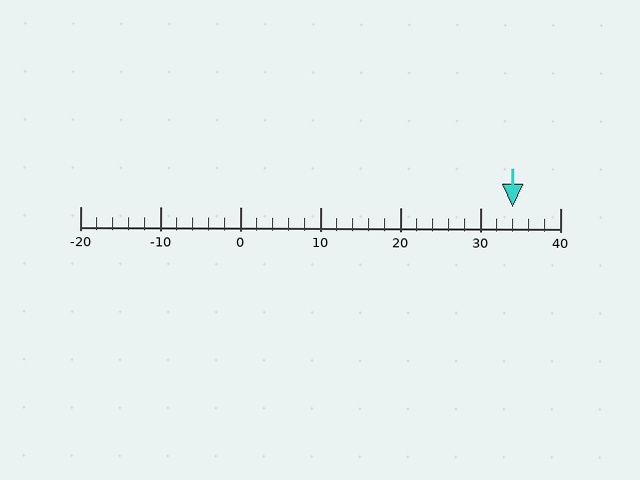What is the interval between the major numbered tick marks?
The major tick marks are spaced 10 units apart.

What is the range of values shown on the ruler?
The ruler shows values from -20 to 40.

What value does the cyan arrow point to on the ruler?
The cyan arrow points to approximately 34.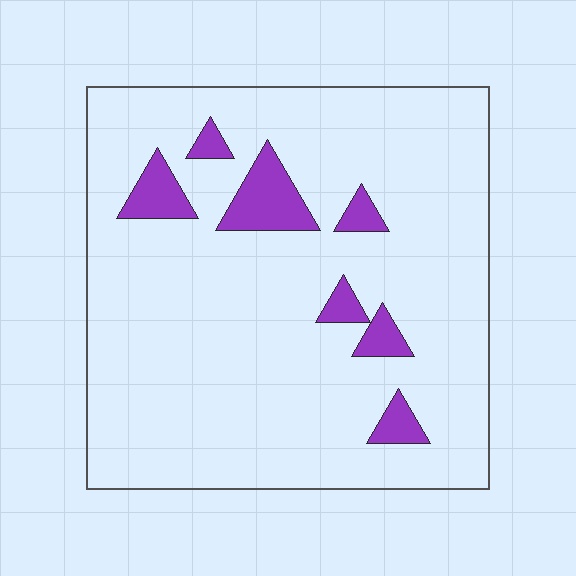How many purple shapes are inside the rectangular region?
7.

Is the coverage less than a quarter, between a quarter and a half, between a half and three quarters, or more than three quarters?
Less than a quarter.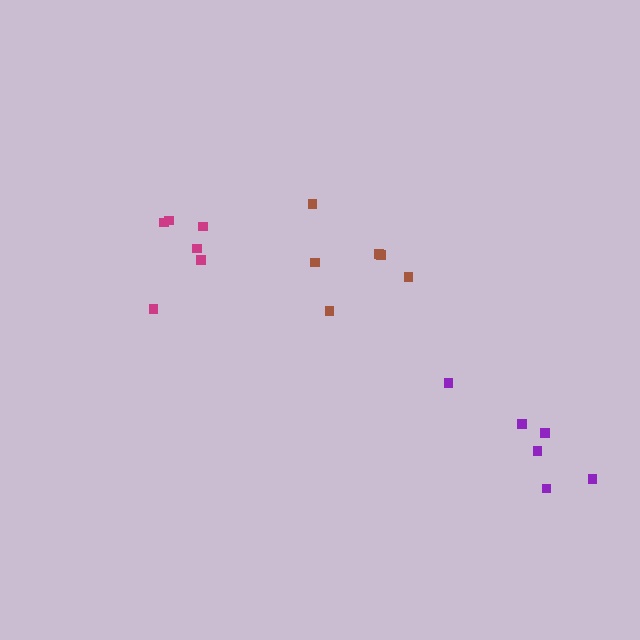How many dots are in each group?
Group 1: 6 dots, Group 2: 6 dots, Group 3: 6 dots (18 total).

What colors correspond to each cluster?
The clusters are colored: purple, brown, magenta.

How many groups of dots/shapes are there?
There are 3 groups.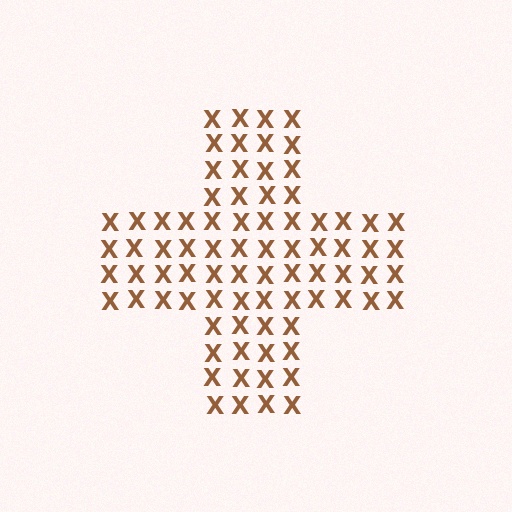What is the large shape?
The large shape is a cross.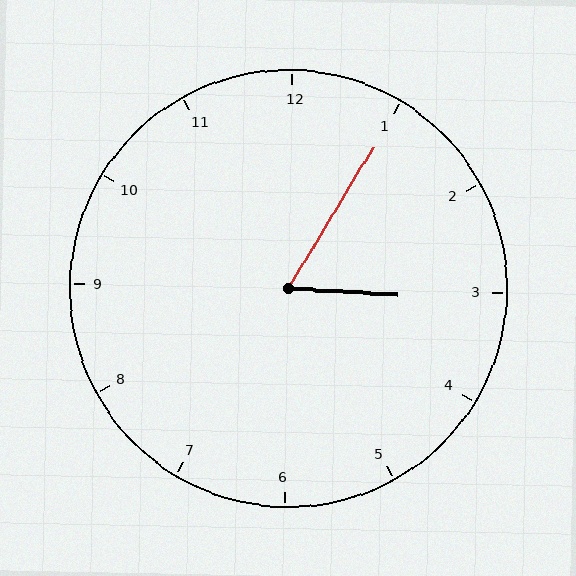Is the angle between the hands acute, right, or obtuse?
It is acute.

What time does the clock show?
3:05.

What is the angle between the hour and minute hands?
Approximately 62 degrees.